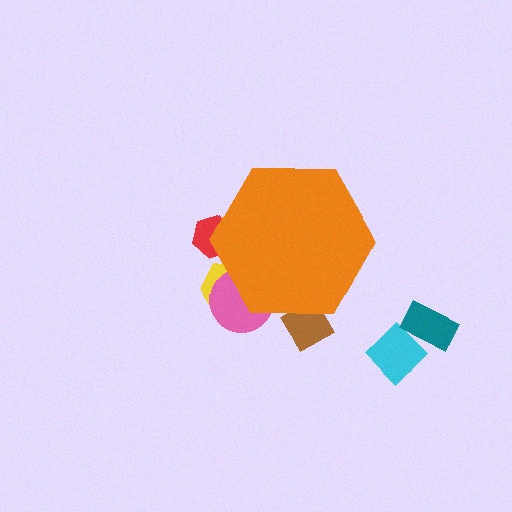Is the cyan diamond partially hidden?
No, the cyan diamond is fully visible.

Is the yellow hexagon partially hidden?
Yes, the yellow hexagon is partially hidden behind the orange hexagon.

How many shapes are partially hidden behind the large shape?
4 shapes are partially hidden.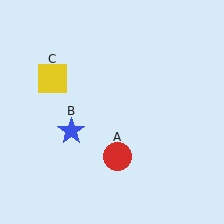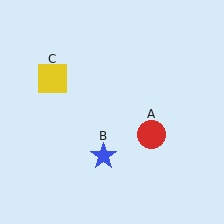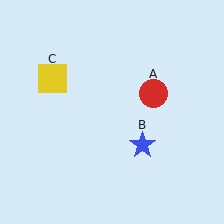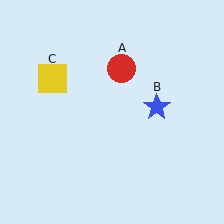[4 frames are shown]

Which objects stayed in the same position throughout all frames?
Yellow square (object C) remained stationary.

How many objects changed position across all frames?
2 objects changed position: red circle (object A), blue star (object B).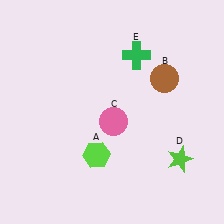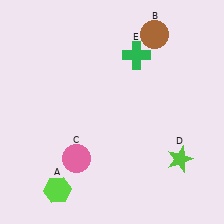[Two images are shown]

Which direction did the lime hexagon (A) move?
The lime hexagon (A) moved left.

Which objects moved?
The objects that moved are: the lime hexagon (A), the brown circle (B), the pink circle (C).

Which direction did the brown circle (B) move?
The brown circle (B) moved up.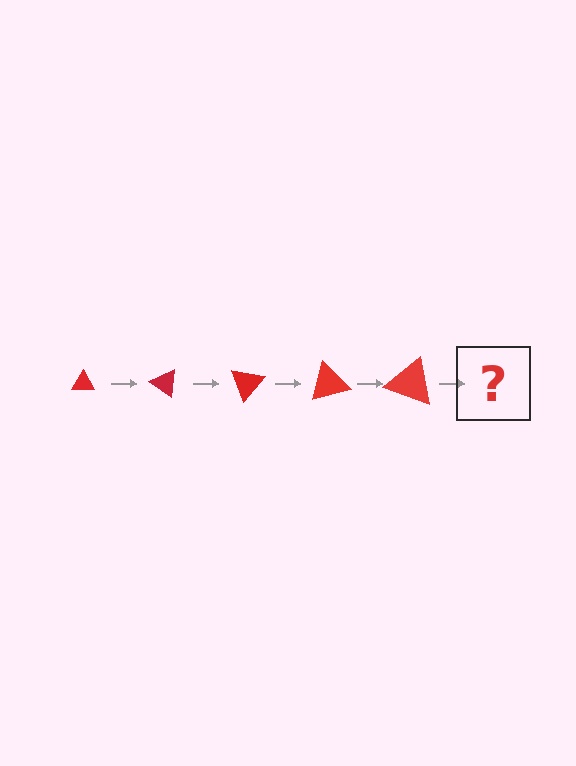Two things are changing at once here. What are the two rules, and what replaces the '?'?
The two rules are that the triangle grows larger each step and it rotates 35 degrees each step. The '?' should be a triangle, larger than the previous one and rotated 175 degrees from the start.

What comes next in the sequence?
The next element should be a triangle, larger than the previous one and rotated 175 degrees from the start.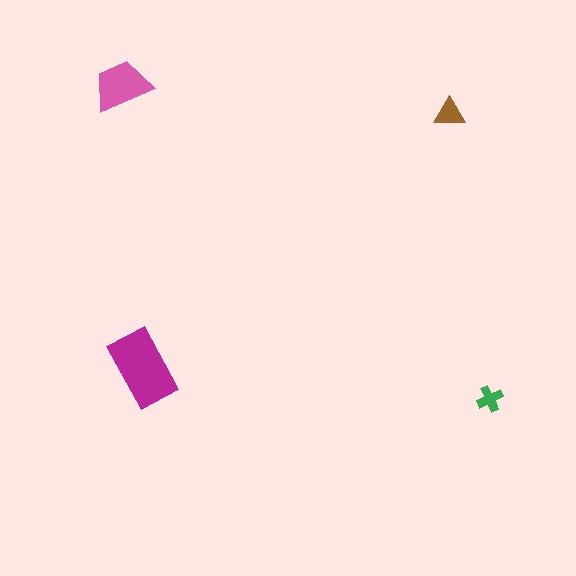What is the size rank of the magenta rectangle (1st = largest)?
1st.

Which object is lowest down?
The green cross is bottommost.